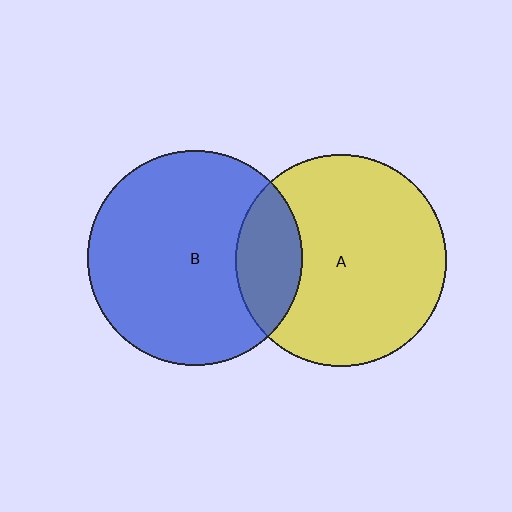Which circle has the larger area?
Circle B (blue).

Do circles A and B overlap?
Yes.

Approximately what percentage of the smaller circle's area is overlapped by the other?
Approximately 20%.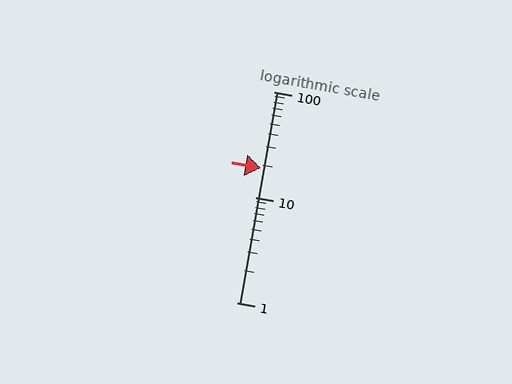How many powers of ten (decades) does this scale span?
The scale spans 2 decades, from 1 to 100.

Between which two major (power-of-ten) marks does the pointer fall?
The pointer is between 10 and 100.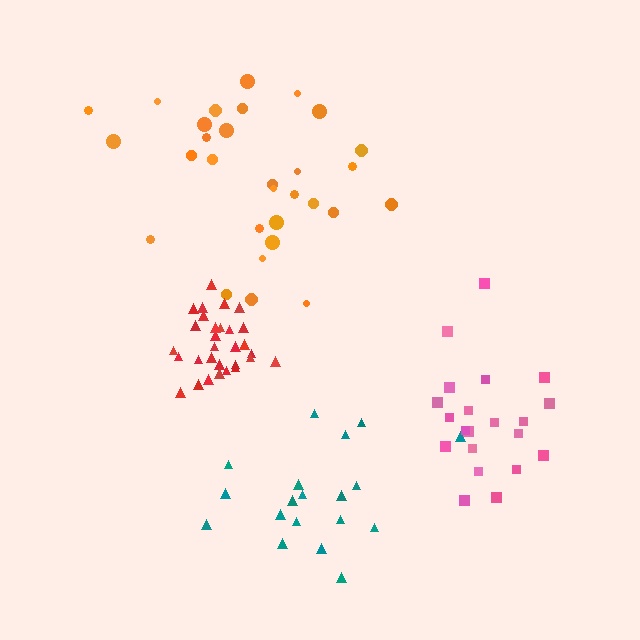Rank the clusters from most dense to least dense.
red, teal, orange, pink.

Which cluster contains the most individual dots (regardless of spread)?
Red (31).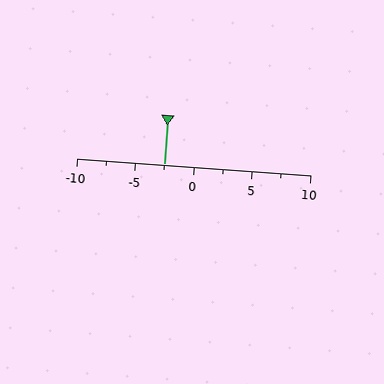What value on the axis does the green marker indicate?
The marker indicates approximately -2.5.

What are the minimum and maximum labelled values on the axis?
The axis runs from -10 to 10.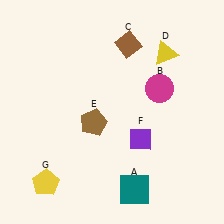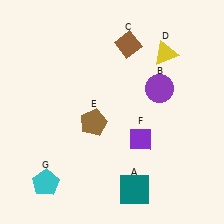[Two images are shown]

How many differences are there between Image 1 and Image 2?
There are 2 differences between the two images.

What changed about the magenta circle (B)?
In Image 1, B is magenta. In Image 2, it changed to purple.